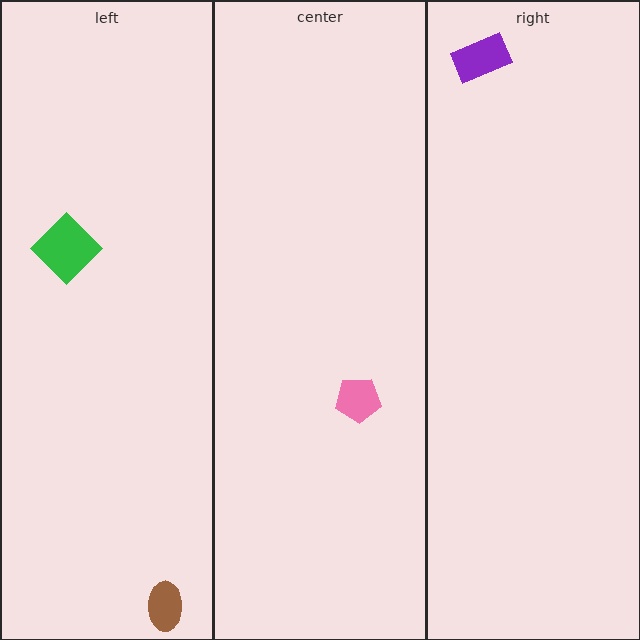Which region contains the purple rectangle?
The right region.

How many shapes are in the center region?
1.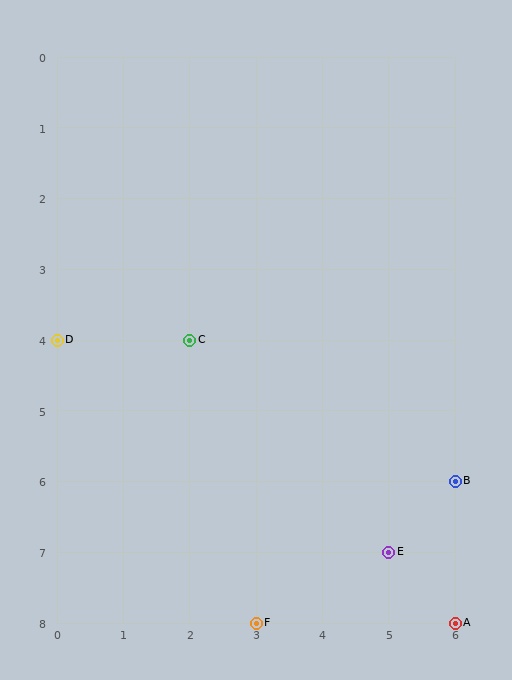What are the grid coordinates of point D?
Point D is at grid coordinates (0, 4).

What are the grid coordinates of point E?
Point E is at grid coordinates (5, 7).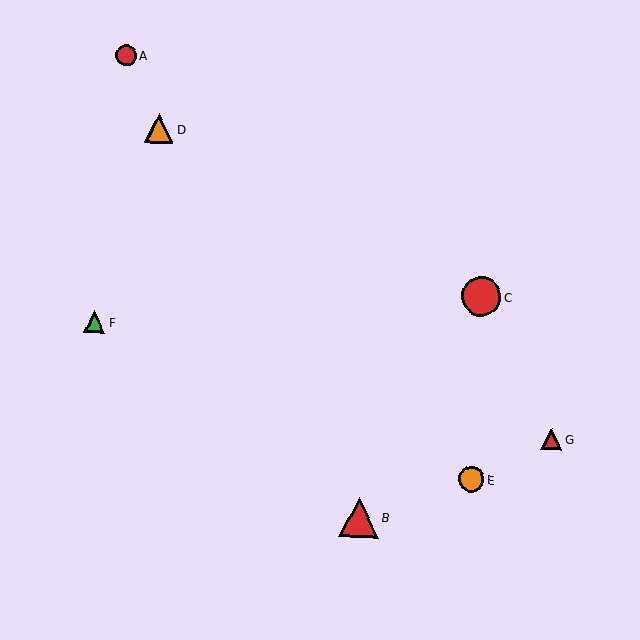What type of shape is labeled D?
Shape D is an orange triangle.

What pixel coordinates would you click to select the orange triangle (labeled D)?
Click at (159, 128) to select the orange triangle D.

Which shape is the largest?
The red triangle (labeled B) is the largest.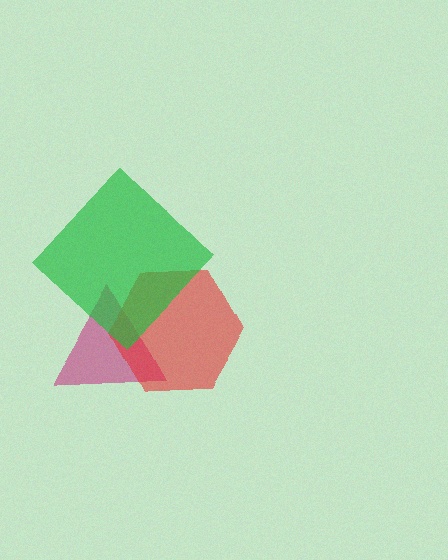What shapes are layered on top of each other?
The layered shapes are: a magenta triangle, a red hexagon, a green diamond.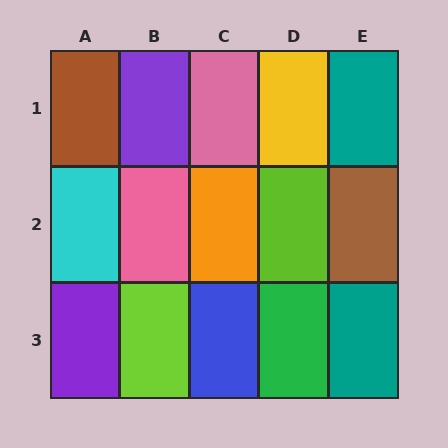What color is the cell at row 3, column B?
Lime.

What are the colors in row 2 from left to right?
Cyan, pink, orange, lime, brown.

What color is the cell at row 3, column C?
Blue.